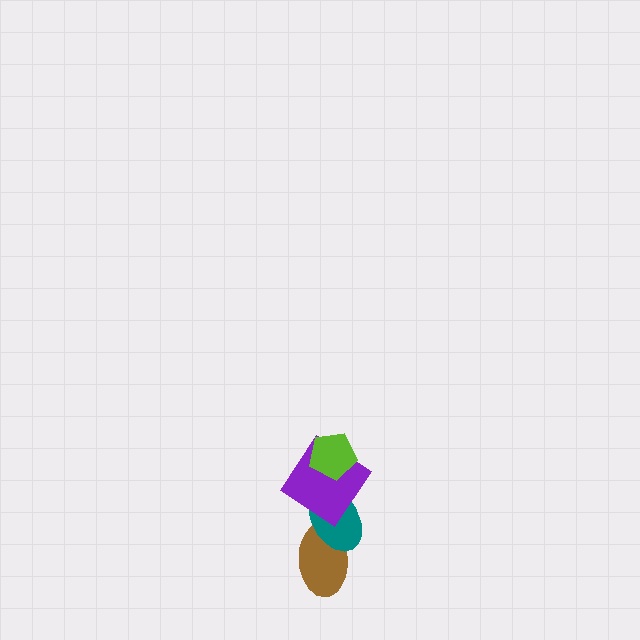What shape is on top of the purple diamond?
The lime pentagon is on top of the purple diamond.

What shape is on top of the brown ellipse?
The teal ellipse is on top of the brown ellipse.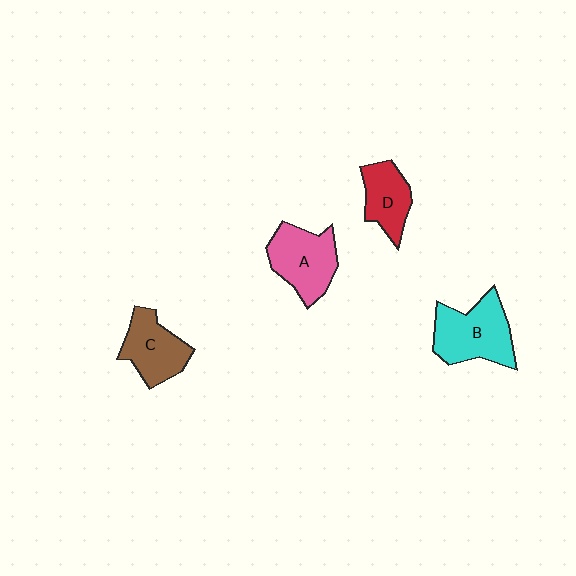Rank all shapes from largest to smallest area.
From largest to smallest: B (cyan), A (pink), C (brown), D (red).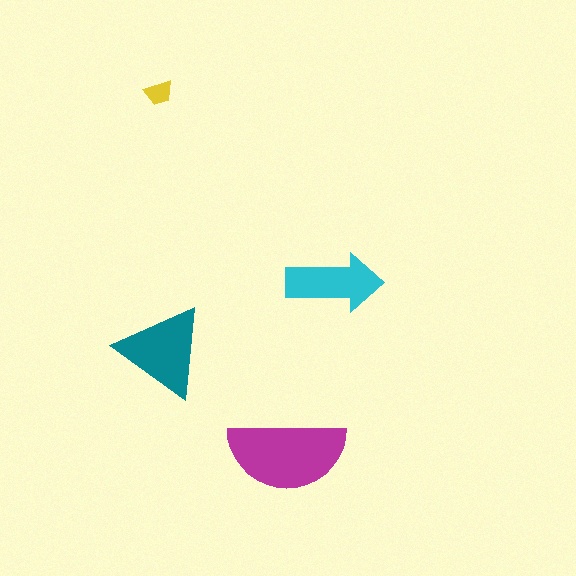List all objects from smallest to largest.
The yellow trapezoid, the cyan arrow, the teal triangle, the magenta semicircle.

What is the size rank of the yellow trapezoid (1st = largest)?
4th.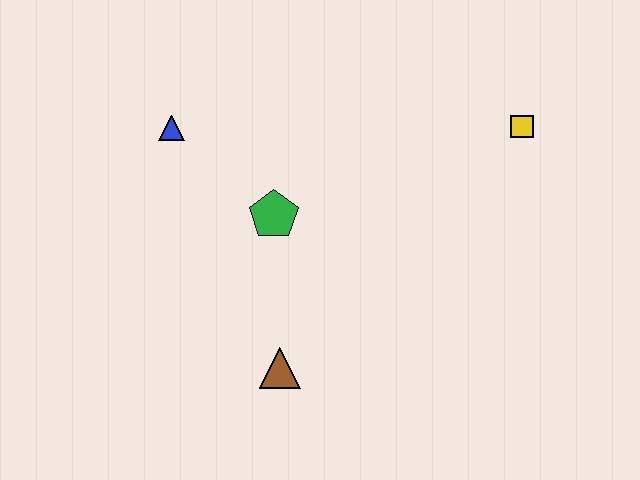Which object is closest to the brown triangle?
The green pentagon is closest to the brown triangle.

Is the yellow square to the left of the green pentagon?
No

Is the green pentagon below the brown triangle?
No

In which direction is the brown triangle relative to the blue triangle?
The brown triangle is below the blue triangle.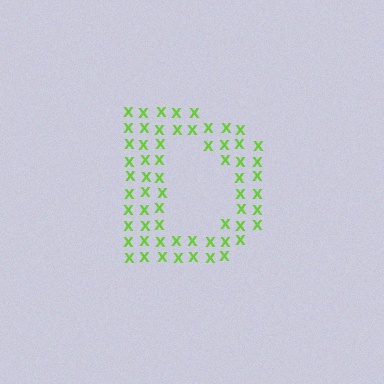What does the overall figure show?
The overall figure shows the letter D.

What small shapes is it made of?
It is made of small letter X's.